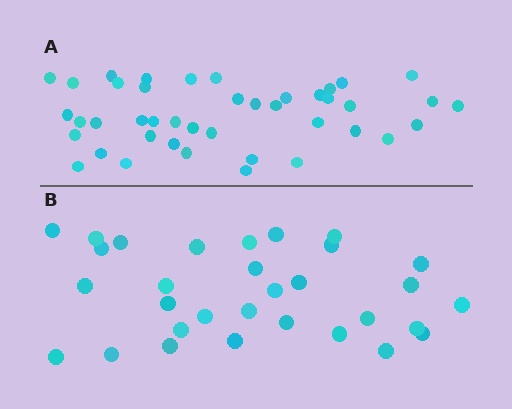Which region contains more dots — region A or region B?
Region A (the top region) has more dots.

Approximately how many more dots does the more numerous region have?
Region A has roughly 12 or so more dots than region B.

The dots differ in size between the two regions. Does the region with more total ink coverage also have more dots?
No. Region B has more total ink coverage because its dots are larger, but region A actually contains more individual dots. Total area can be misleading — the number of items is what matters here.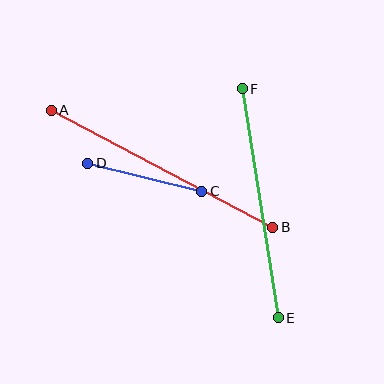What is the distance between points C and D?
The distance is approximately 117 pixels.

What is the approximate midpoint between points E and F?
The midpoint is at approximately (260, 203) pixels.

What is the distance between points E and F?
The distance is approximately 231 pixels.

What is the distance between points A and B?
The distance is approximately 251 pixels.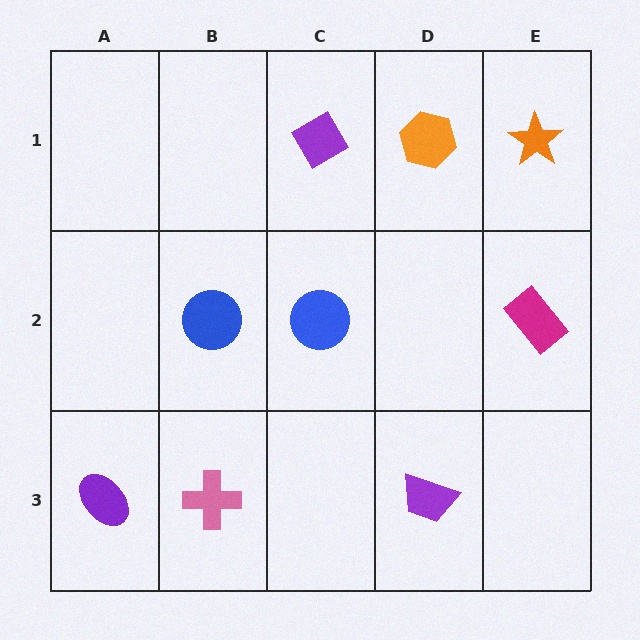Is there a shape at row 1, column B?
No, that cell is empty.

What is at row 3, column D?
A purple trapezoid.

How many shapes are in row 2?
3 shapes.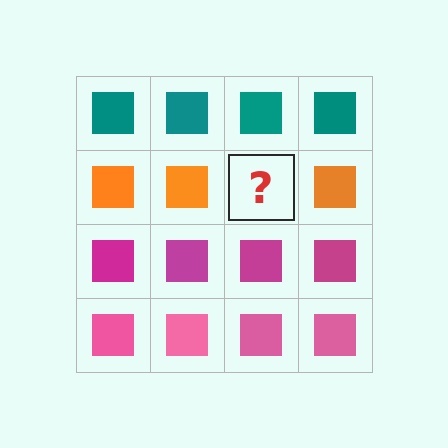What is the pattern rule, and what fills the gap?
The rule is that each row has a consistent color. The gap should be filled with an orange square.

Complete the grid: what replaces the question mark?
The question mark should be replaced with an orange square.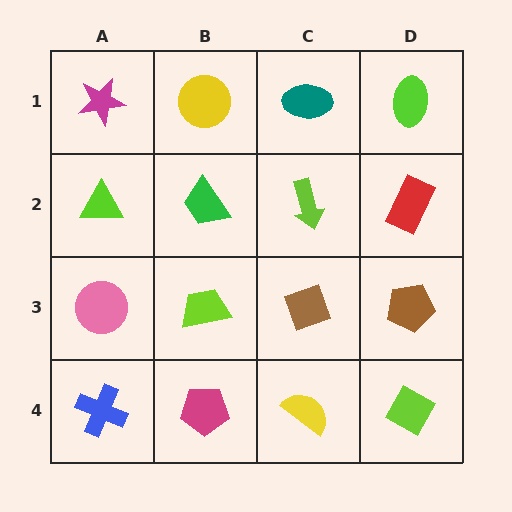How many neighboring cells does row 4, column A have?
2.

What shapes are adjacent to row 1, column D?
A red rectangle (row 2, column D), a teal ellipse (row 1, column C).